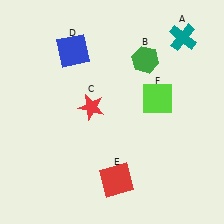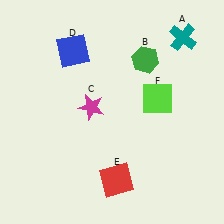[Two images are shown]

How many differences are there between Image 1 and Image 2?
There is 1 difference between the two images.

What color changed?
The star (C) changed from red in Image 1 to magenta in Image 2.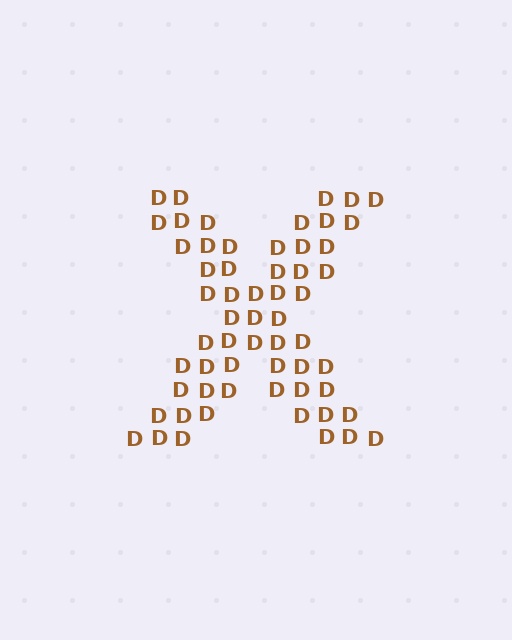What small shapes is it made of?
It is made of small letter D's.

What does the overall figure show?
The overall figure shows the letter X.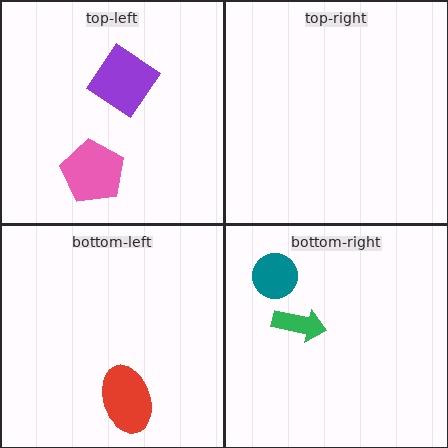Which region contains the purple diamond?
The top-left region.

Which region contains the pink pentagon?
The top-left region.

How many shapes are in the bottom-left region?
1.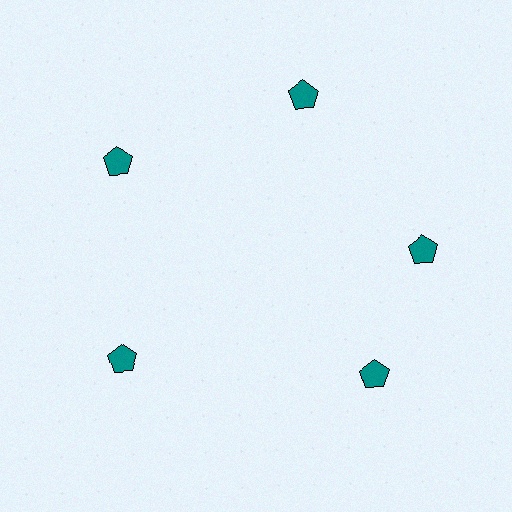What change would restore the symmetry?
The symmetry would be restored by rotating it back into even spacing with its neighbors so that all 5 pentagons sit at equal angles and equal distance from the center.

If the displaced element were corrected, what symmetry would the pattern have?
It would have 5-fold rotational symmetry — the pattern would map onto itself every 72 degrees.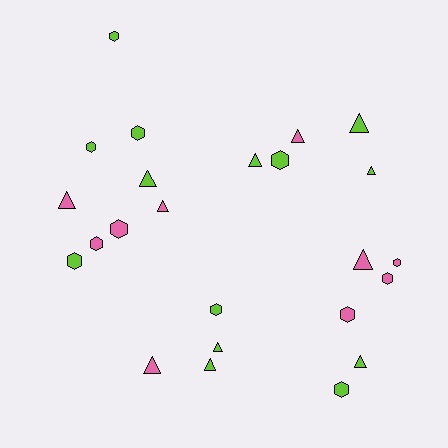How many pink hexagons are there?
There are 5 pink hexagons.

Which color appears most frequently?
Lime, with 14 objects.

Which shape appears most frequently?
Triangle, with 12 objects.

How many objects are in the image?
There are 24 objects.